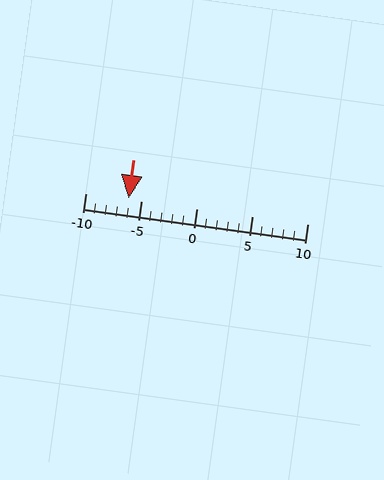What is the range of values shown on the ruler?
The ruler shows values from -10 to 10.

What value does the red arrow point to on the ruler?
The red arrow points to approximately -6.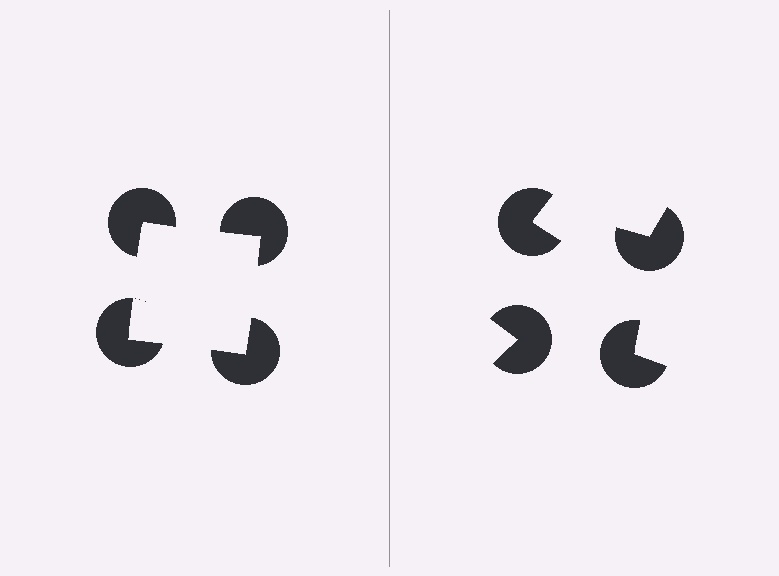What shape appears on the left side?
An illusory square.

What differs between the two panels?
The pac-man discs are positioned identically on both sides; only the wedge orientations differ. On the left they align to a square; on the right they are misaligned.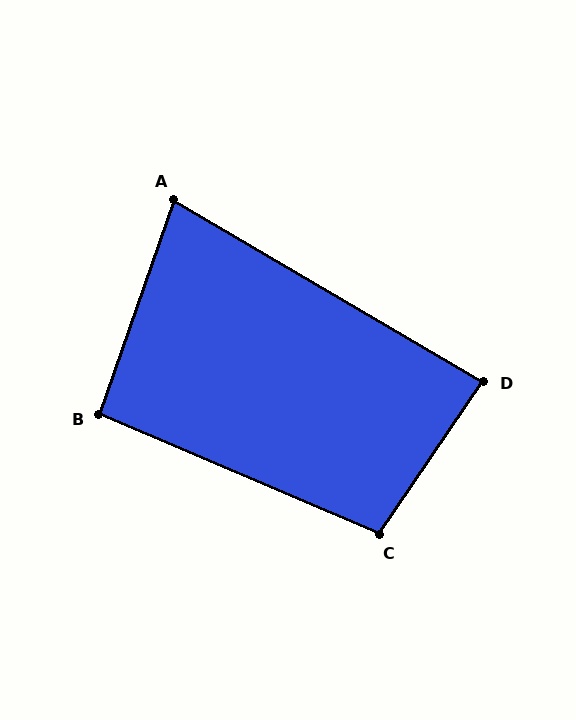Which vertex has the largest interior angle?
C, at approximately 101 degrees.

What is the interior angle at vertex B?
Approximately 94 degrees (approximately right).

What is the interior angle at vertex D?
Approximately 86 degrees (approximately right).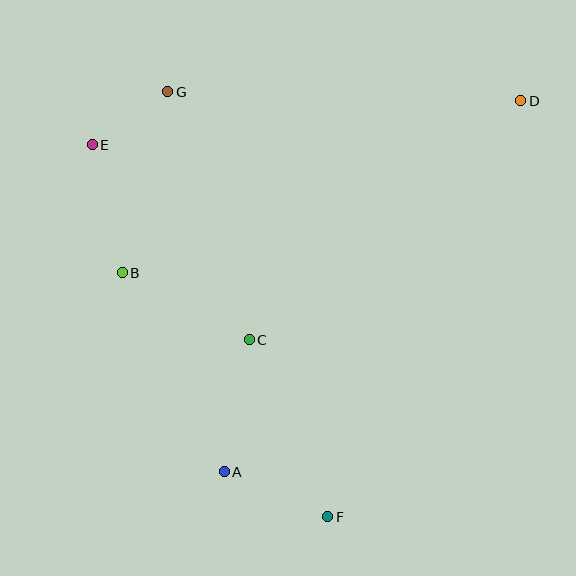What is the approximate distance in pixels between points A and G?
The distance between A and G is approximately 384 pixels.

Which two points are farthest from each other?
Points A and D are farthest from each other.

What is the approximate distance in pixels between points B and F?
The distance between B and F is approximately 319 pixels.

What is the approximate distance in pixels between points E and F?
The distance between E and F is approximately 441 pixels.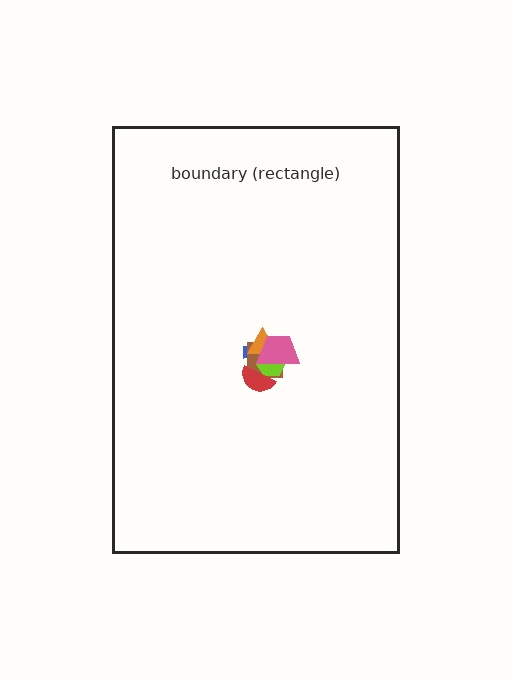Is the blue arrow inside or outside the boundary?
Inside.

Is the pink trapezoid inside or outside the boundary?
Inside.